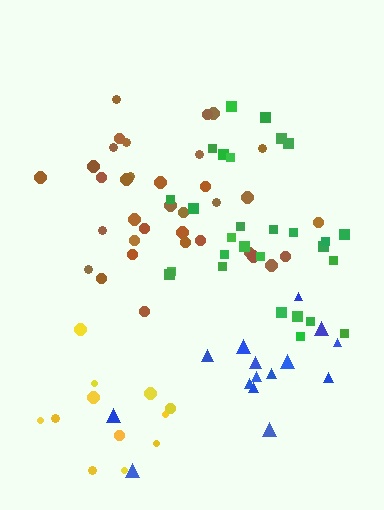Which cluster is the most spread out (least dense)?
Blue.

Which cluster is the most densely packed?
Brown.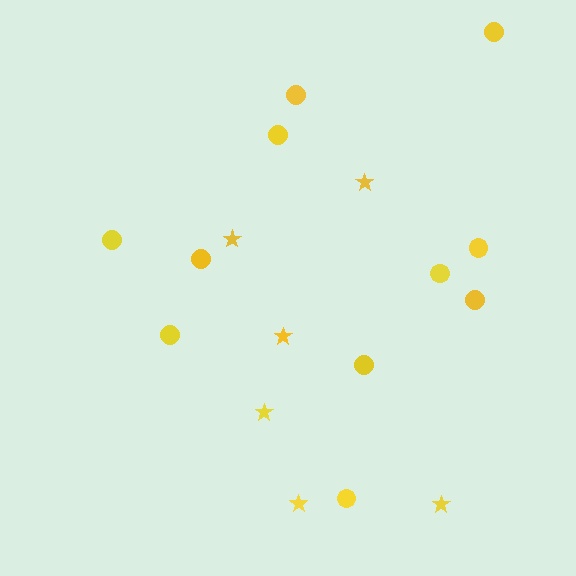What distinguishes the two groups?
There are 2 groups: one group of stars (6) and one group of circles (11).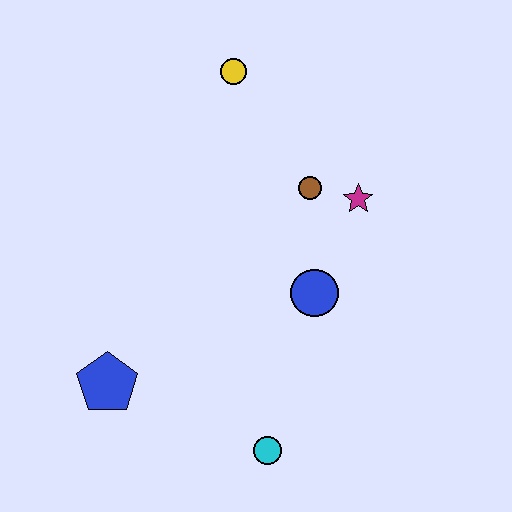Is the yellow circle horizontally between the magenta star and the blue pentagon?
Yes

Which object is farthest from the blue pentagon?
The yellow circle is farthest from the blue pentagon.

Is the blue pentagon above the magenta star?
No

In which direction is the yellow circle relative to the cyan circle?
The yellow circle is above the cyan circle.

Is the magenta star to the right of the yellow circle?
Yes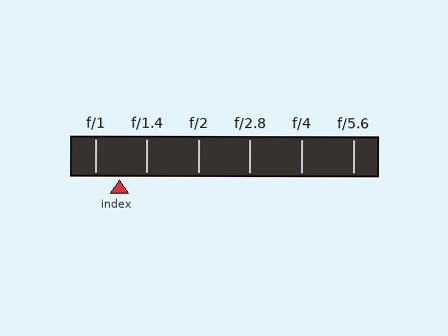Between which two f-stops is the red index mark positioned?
The index mark is between f/1 and f/1.4.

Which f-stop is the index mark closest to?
The index mark is closest to f/1.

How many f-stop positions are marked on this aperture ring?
There are 6 f-stop positions marked.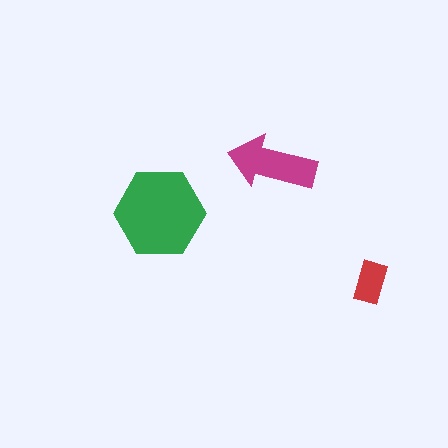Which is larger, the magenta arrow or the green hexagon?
The green hexagon.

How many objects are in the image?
There are 3 objects in the image.